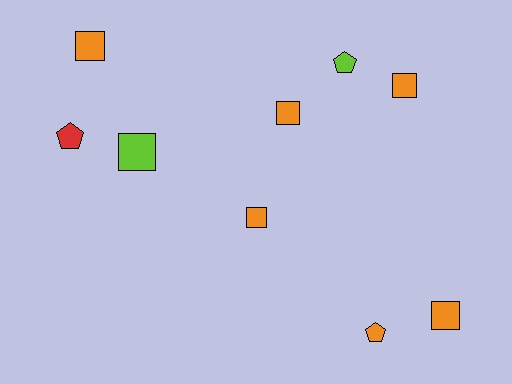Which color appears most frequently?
Orange, with 6 objects.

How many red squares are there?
There are no red squares.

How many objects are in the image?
There are 9 objects.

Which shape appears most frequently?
Square, with 6 objects.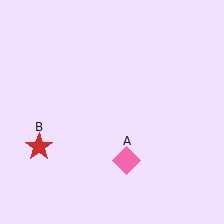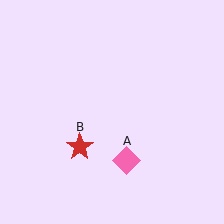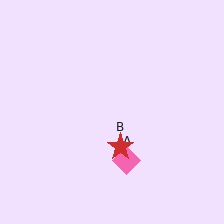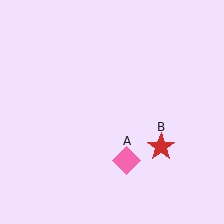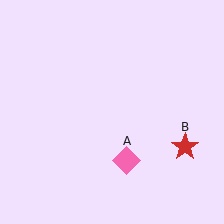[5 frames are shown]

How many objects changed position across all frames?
1 object changed position: red star (object B).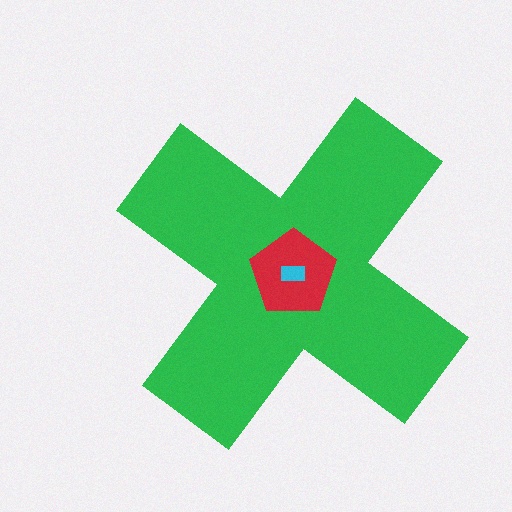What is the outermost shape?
The green cross.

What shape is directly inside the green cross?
The red pentagon.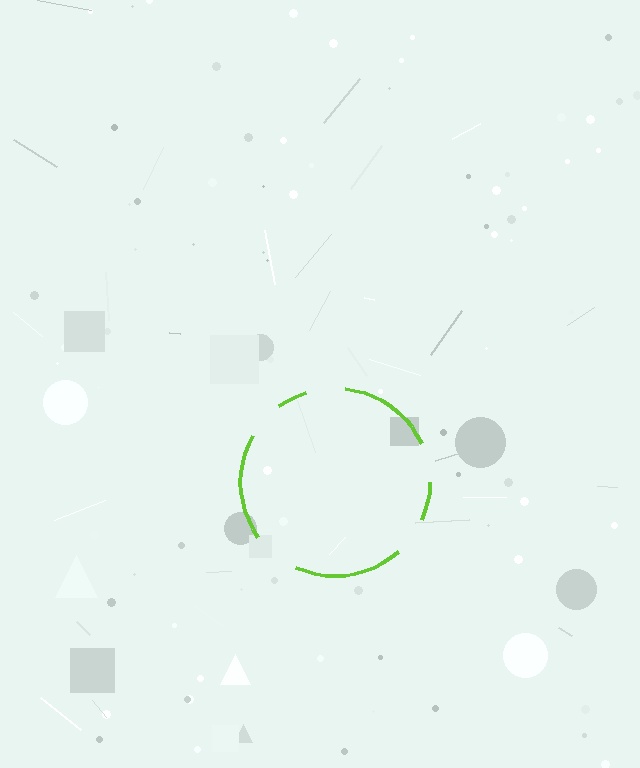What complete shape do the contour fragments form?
The contour fragments form a circle.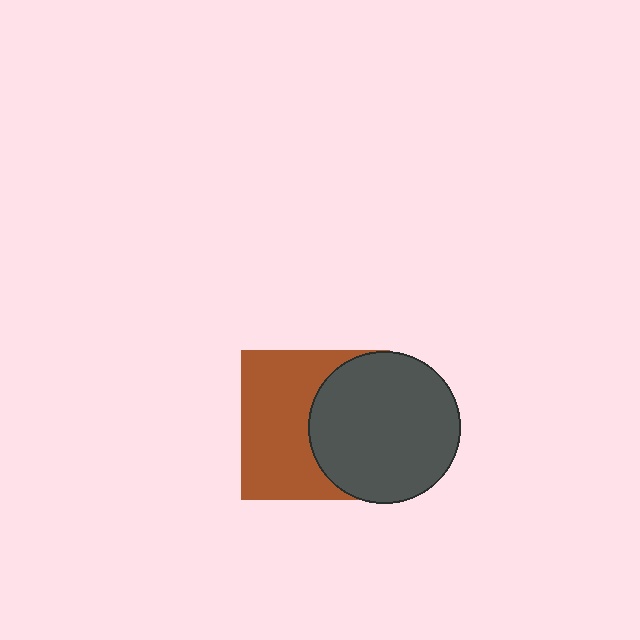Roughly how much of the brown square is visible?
About half of it is visible (roughly 56%).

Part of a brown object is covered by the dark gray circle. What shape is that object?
It is a square.